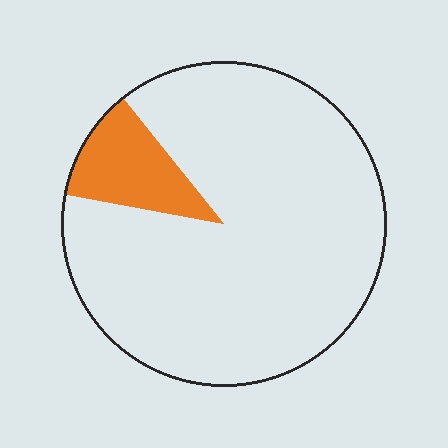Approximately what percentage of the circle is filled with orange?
Approximately 10%.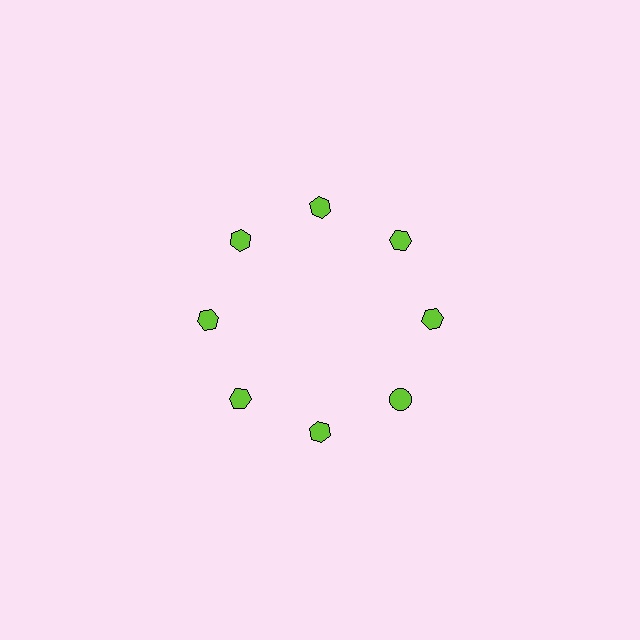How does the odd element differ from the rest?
It has a different shape: circle instead of hexagon.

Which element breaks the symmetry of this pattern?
The lime circle at roughly the 4 o'clock position breaks the symmetry. All other shapes are lime hexagons.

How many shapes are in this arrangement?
There are 8 shapes arranged in a ring pattern.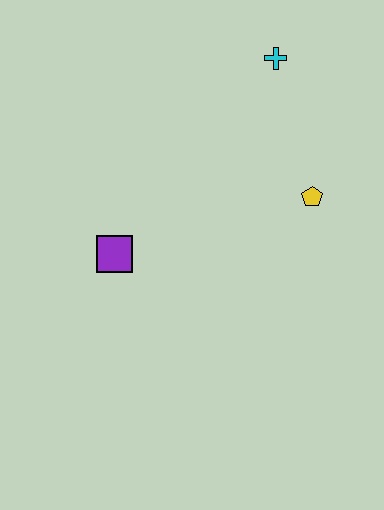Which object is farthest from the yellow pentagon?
The purple square is farthest from the yellow pentagon.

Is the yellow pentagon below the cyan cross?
Yes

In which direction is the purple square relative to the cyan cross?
The purple square is below the cyan cross.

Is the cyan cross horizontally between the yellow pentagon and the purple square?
Yes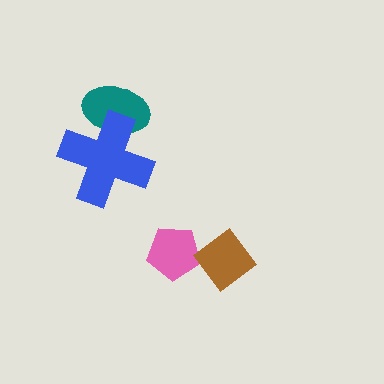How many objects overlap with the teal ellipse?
1 object overlaps with the teal ellipse.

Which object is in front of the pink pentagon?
The brown diamond is in front of the pink pentagon.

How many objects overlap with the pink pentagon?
1 object overlaps with the pink pentagon.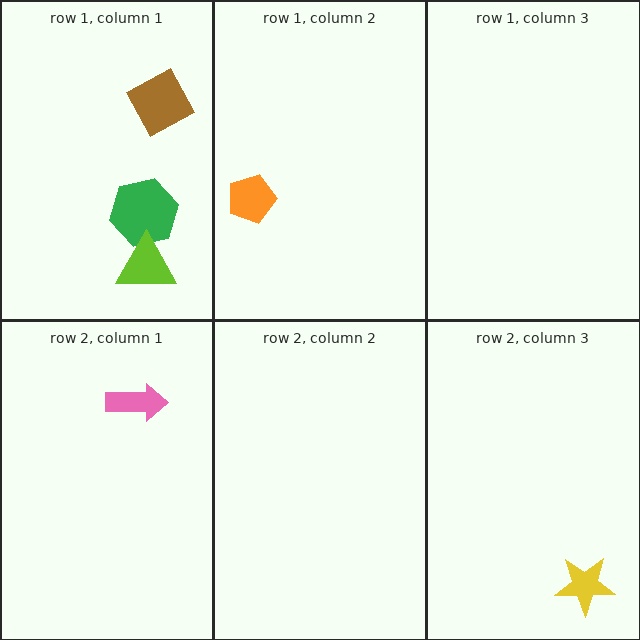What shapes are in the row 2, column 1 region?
The pink arrow.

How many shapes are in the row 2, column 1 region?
1.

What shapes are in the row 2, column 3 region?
The yellow star.